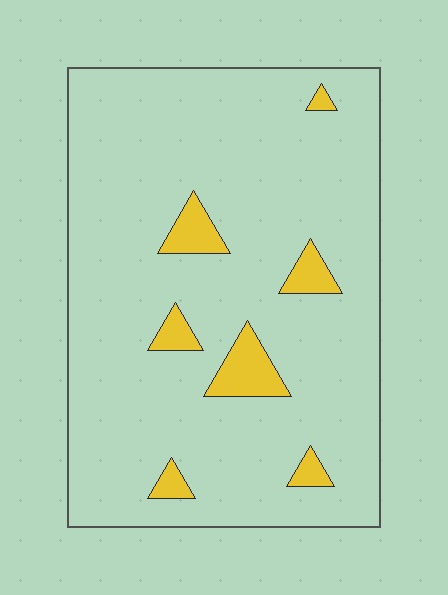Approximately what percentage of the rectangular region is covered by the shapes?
Approximately 10%.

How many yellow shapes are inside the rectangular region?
7.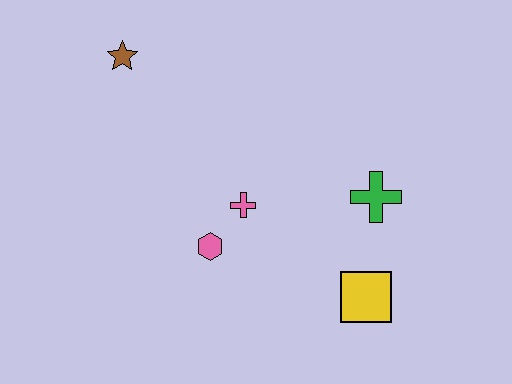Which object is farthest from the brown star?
The yellow square is farthest from the brown star.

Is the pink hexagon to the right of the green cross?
No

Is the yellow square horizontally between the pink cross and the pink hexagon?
No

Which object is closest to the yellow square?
The green cross is closest to the yellow square.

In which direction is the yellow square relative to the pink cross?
The yellow square is to the right of the pink cross.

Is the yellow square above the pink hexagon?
No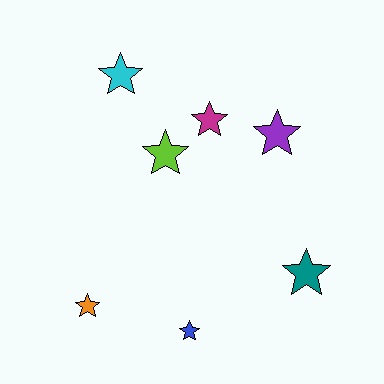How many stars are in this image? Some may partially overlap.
There are 7 stars.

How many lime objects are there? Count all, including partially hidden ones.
There is 1 lime object.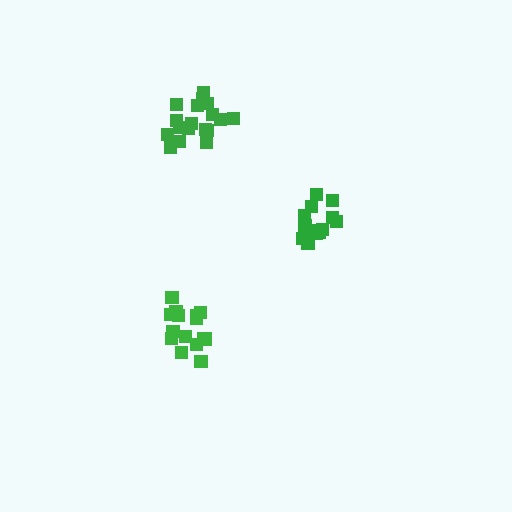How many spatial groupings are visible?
There are 3 spatial groupings.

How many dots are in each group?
Group 1: 15 dots, Group 2: 15 dots, Group 3: 18 dots (48 total).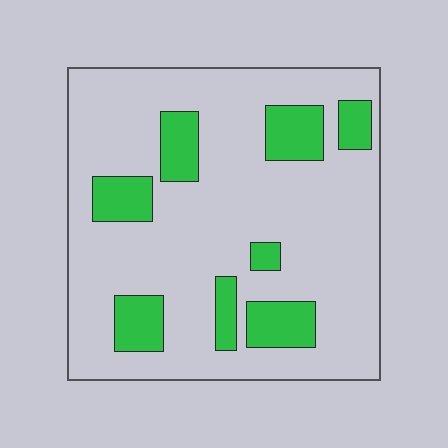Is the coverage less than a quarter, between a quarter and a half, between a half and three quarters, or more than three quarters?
Less than a quarter.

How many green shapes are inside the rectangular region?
8.